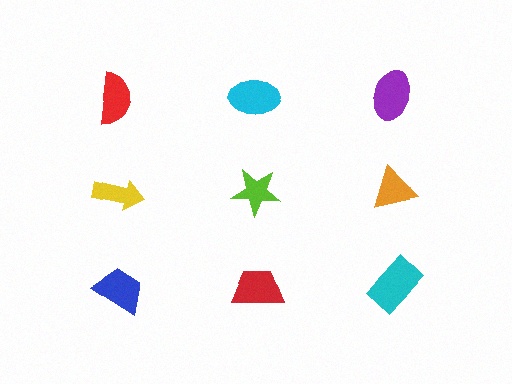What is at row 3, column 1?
A blue trapezoid.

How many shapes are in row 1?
3 shapes.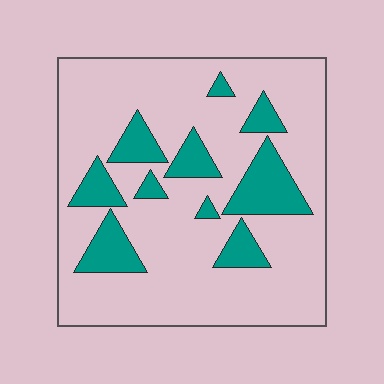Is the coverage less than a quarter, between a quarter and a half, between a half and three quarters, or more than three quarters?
Less than a quarter.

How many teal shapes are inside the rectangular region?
10.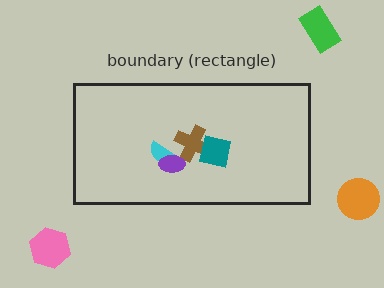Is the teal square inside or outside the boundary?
Inside.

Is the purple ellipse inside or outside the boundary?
Inside.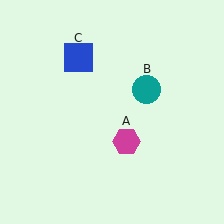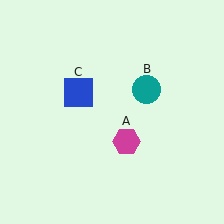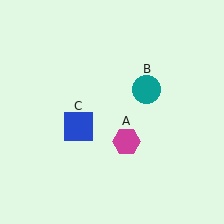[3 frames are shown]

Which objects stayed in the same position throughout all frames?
Magenta hexagon (object A) and teal circle (object B) remained stationary.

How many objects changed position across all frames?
1 object changed position: blue square (object C).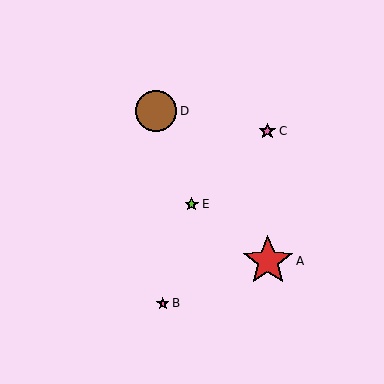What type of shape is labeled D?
Shape D is a brown circle.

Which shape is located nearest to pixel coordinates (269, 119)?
The pink star (labeled C) at (267, 131) is nearest to that location.